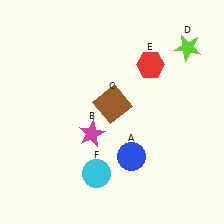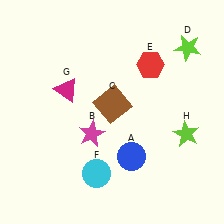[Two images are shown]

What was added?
A magenta triangle (G), a lime star (H) were added in Image 2.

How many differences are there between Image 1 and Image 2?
There are 2 differences between the two images.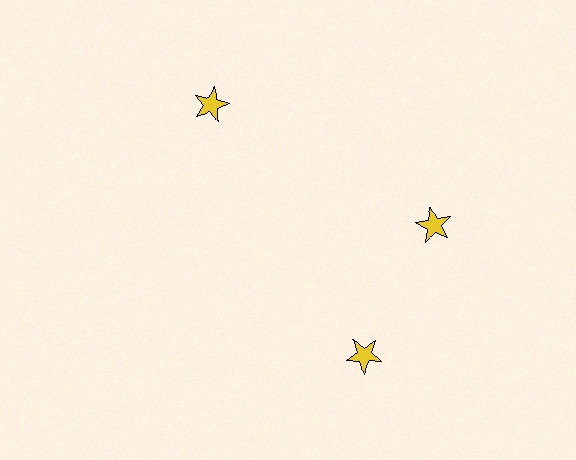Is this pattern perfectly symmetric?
No. The 3 yellow stars are arranged in a ring, but one element near the 7 o'clock position is rotated out of alignment along the ring, breaking the 3-fold rotational symmetry.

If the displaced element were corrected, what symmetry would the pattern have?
It would have 3-fold rotational symmetry — the pattern would map onto itself every 120 degrees.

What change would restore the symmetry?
The symmetry would be restored by rotating it back into even spacing with its neighbors so that all 3 stars sit at equal angles and equal distance from the center.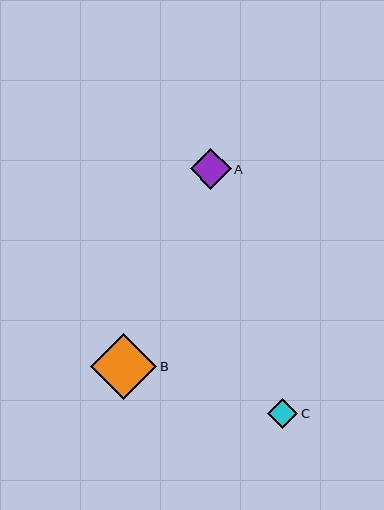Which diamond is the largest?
Diamond B is the largest with a size of approximately 66 pixels.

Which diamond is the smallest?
Diamond C is the smallest with a size of approximately 30 pixels.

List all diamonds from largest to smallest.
From largest to smallest: B, A, C.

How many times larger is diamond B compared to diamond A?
Diamond B is approximately 1.6 times the size of diamond A.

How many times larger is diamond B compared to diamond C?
Diamond B is approximately 2.2 times the size of diamond C.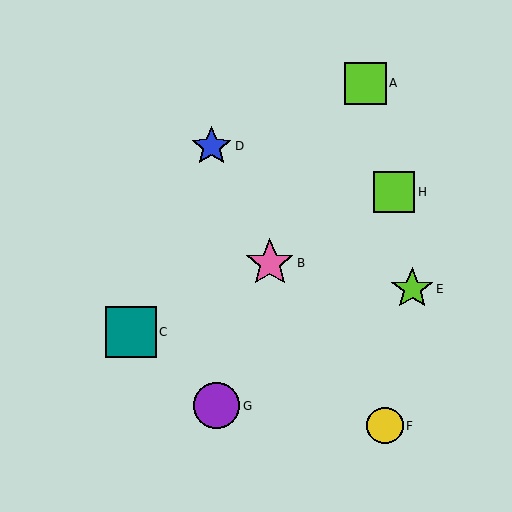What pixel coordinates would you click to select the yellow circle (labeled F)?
Click at (385, 426) to select the yellow circle F.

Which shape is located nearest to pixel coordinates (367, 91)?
The lime square (labeled A) at (365, 83) is nearest to that location.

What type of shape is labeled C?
Shape C is a teal square.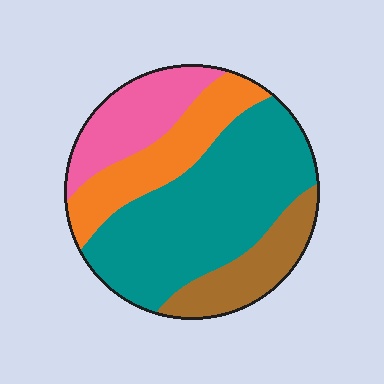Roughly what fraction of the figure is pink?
Pink takes up about one sixth (1/6) of the figure.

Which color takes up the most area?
Teal, at roughly 50%.